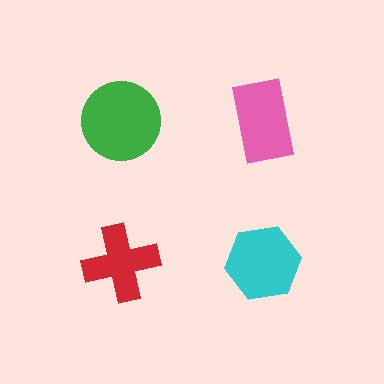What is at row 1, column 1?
A green circle.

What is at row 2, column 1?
A red cross.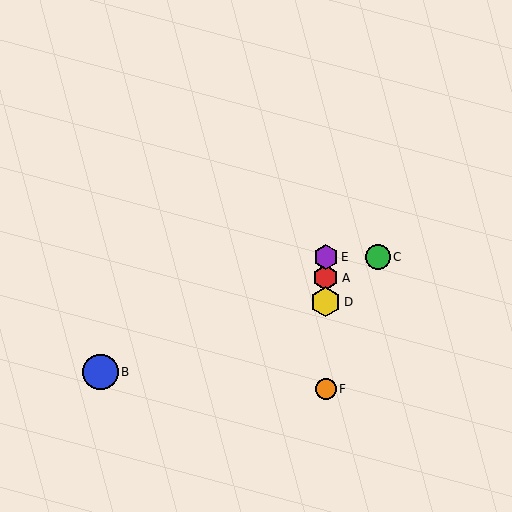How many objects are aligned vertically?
4 objects (A, D, E, F) are aligned vertically.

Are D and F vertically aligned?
Yes, both are at x≈326.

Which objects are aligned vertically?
Objects A, D, E, F are aligned vertically.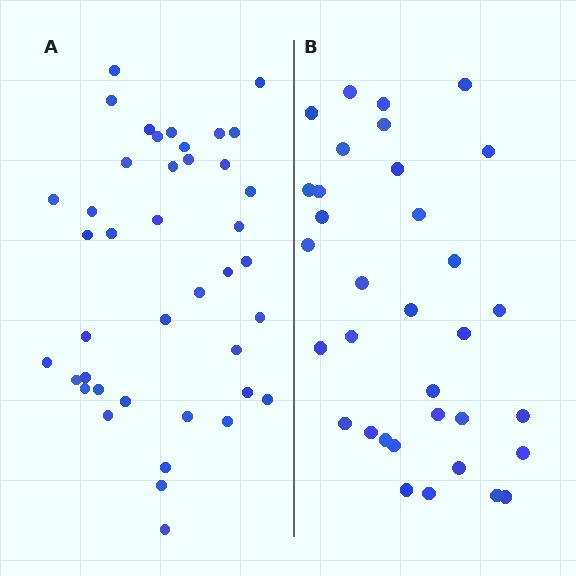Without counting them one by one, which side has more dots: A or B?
Region A (the left region) has more dots.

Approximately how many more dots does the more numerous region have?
Region A has roughly 8 or so more dots than region B.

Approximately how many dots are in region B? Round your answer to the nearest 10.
About 30 dots. (The exact count is 34, which rounds to 30.)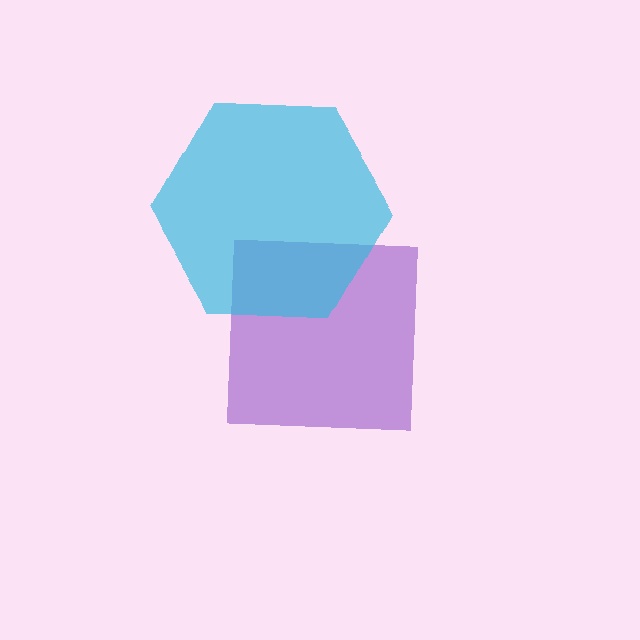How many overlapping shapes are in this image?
There are 2 overlapping shapes in the image.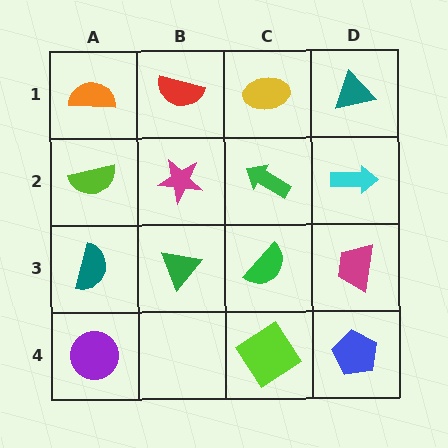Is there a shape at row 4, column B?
No, that cell is empty.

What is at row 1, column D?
A teal triangle.